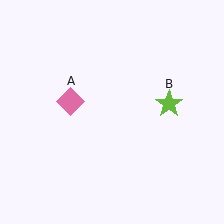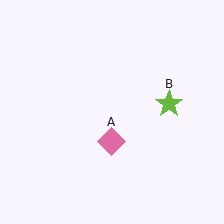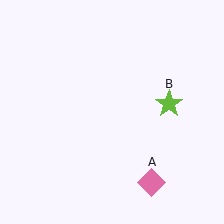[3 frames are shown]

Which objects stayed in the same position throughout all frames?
Lime star (object B) remained stationary.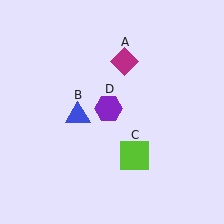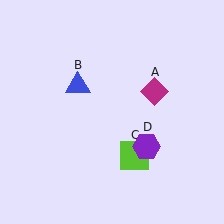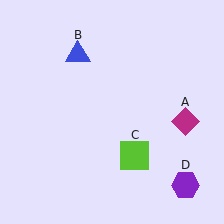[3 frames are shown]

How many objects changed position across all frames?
3 objects changed position: magenta diamond (object A), blue triangle (object B), purple hexagon (object D).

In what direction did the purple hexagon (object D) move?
The purple hexagon (object D) moved down and to the right.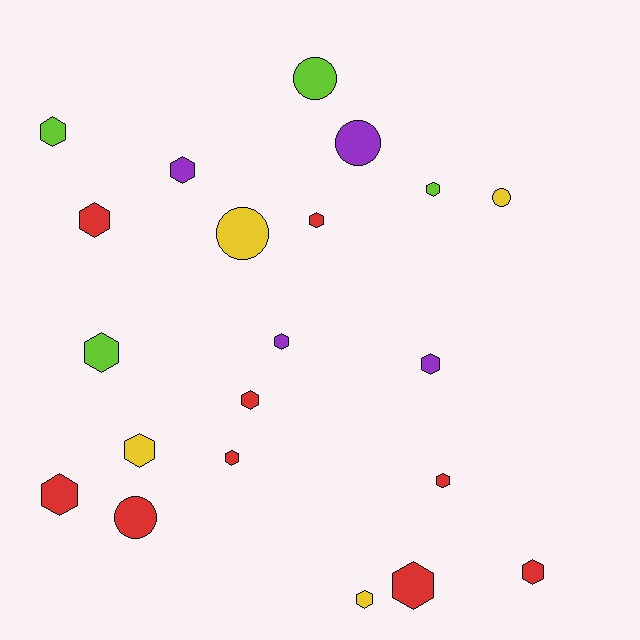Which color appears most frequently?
Red, with 9 objects.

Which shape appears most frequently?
Hexagon, with 16 objects.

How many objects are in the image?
There are 21 objects.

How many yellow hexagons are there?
There are 2 yellow hexagons.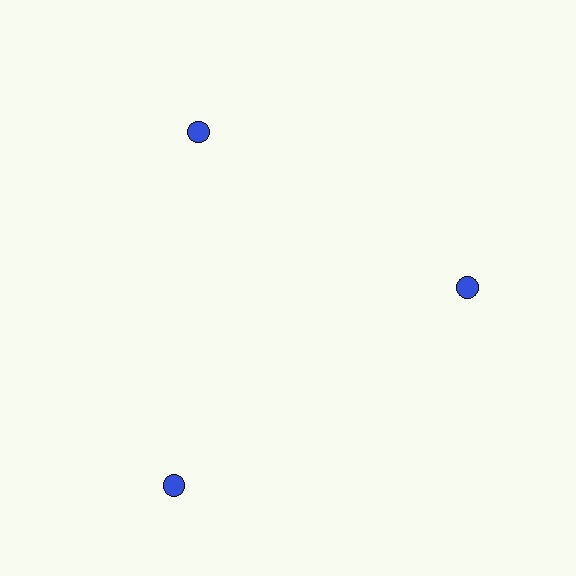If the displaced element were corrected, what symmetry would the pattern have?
It would have 3-fold rotational symmetry — the pattern would map onto itself every 120 degrees.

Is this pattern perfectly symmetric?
No. The 3 blue circles are arranged in a ring, but one element near the 7 o'clock position is pushed outward from the center, breaking the 3-fold rotational symmetry.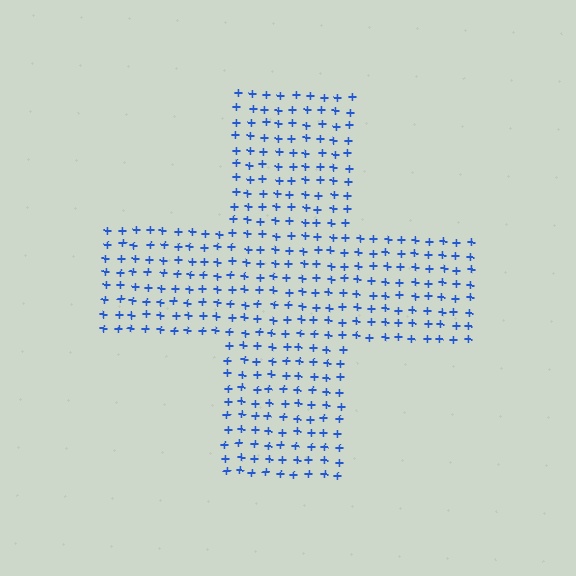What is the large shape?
The large shape is a cross.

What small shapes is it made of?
It is made of small plus signs.